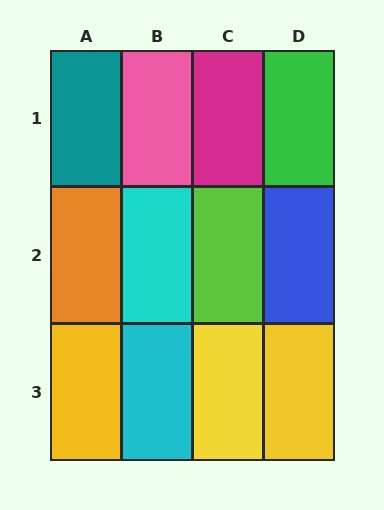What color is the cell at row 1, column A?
Teal.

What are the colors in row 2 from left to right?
Orange, cyan, lime, blue.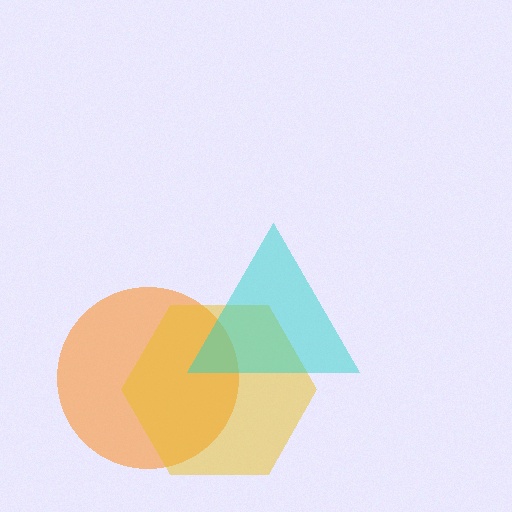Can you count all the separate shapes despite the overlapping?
Yes, there are 3 separate shapes.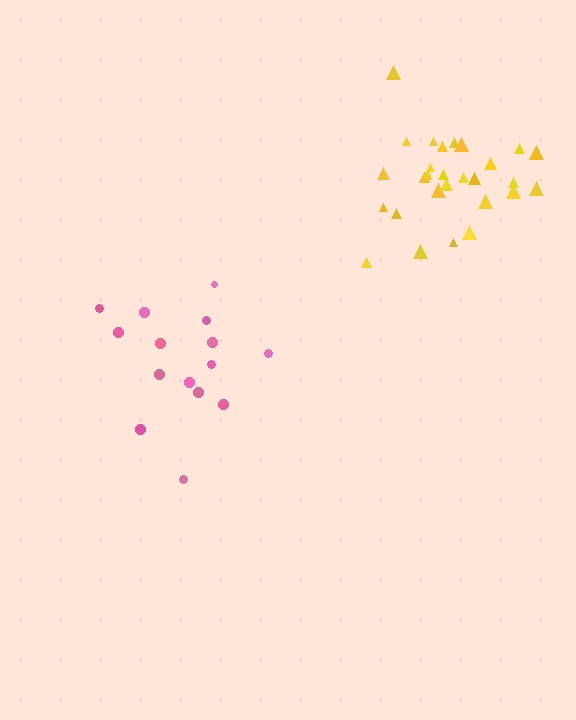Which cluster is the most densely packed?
Yellow.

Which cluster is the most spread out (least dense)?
Pink.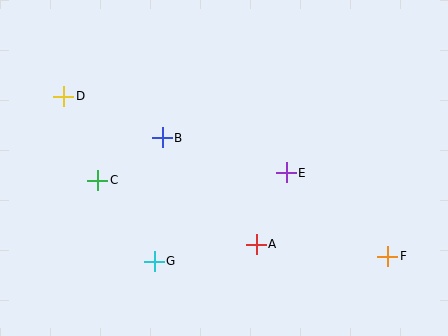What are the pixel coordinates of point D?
Point D is at (64, 96).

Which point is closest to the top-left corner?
Point D is closest to the top-left corner.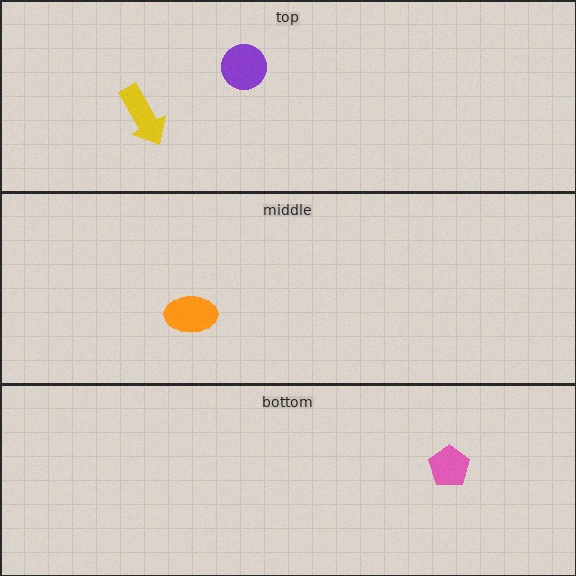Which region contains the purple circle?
The top region.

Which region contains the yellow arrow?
The top region.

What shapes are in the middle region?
The orange ellipse.